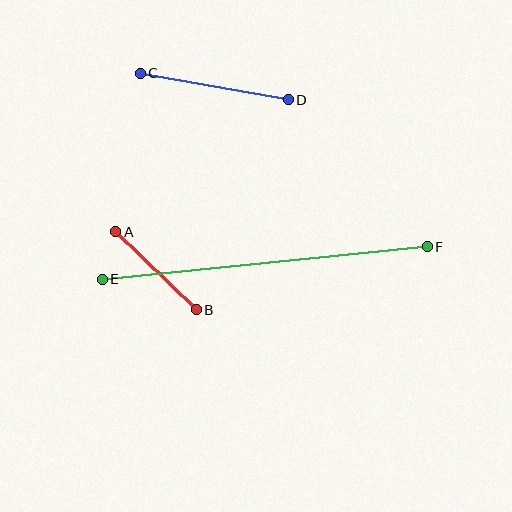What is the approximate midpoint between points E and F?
The midpoint is at approximately (265, 263) pixels.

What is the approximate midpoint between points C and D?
The midpoint is at approximately (214, 87) pixels.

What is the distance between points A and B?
The distance is approximately 112 pixels.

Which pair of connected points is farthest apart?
Points E and F are farthest apart.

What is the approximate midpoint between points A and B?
The midpoint is at approximately (156, 271) pixels.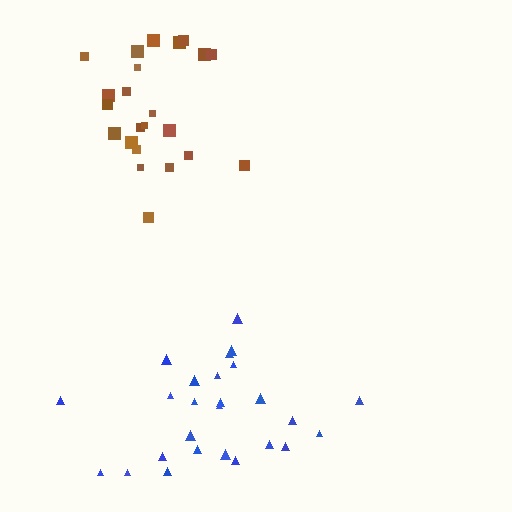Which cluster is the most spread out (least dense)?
Brown.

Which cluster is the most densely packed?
Blue.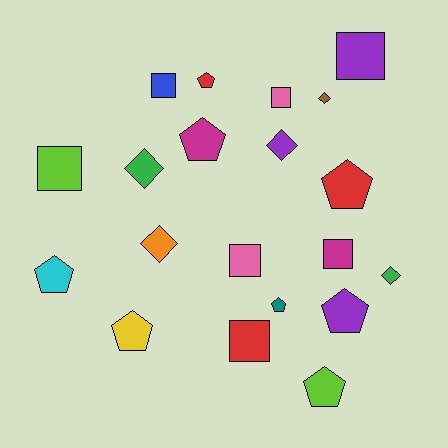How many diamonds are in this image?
There are 5 diamonds.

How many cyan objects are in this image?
There is 1 cyan object.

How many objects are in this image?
There are 20 objects.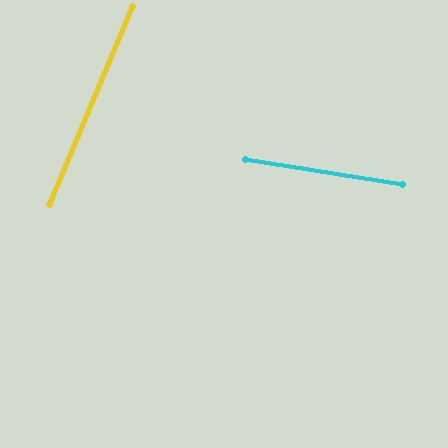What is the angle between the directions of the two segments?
Approximately 76 degrees.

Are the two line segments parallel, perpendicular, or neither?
Neither parallel nor perpendicular — they differ by about 76°.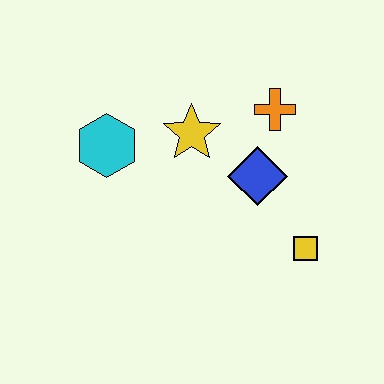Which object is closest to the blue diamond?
The orange cross is closest to the blue diamond.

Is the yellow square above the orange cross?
No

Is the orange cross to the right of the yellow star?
Yes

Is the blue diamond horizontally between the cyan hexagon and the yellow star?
No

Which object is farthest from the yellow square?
The cyan hexagon is farthest from the yellow square.